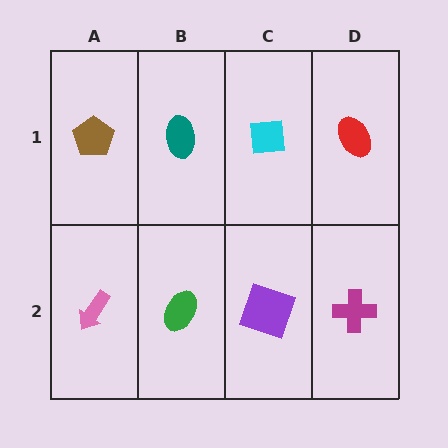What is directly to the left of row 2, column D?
A purple square.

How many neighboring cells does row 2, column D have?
2.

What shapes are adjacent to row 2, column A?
A brown pentagon (row 1, column A), a green ellipse (row 2, column B).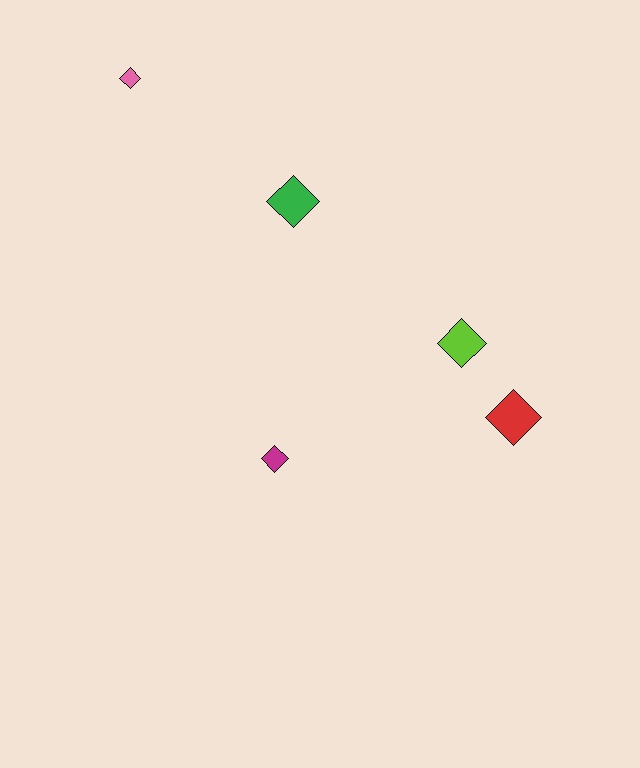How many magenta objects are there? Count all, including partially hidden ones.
There is 1 magenta object.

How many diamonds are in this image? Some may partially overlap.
There are 5 diamonds.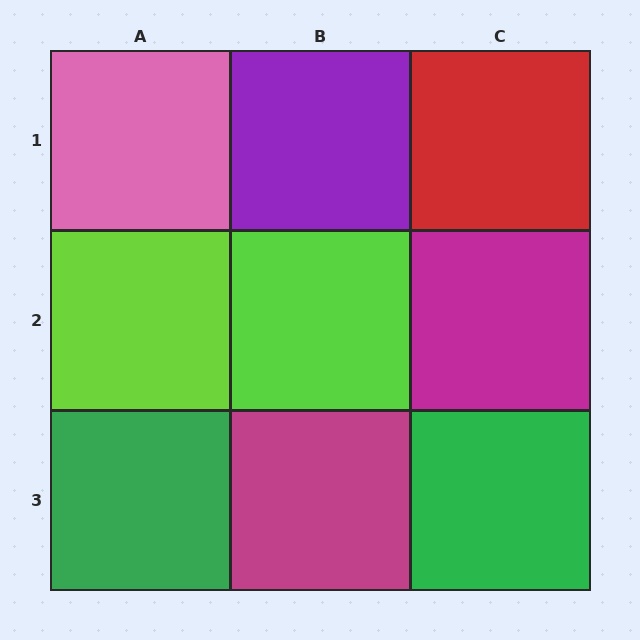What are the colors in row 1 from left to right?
Pink, purple, red.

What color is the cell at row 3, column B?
Magenta.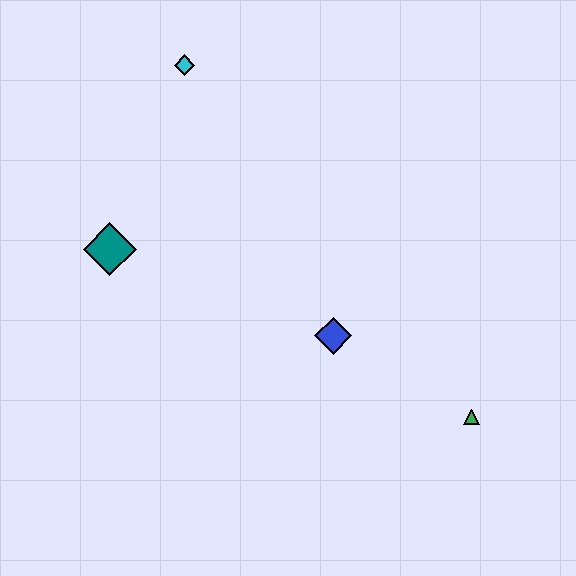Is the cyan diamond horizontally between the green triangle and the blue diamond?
No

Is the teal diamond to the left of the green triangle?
Yes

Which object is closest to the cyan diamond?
The teal diamond is closest to the cyan diamond.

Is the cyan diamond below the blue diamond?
No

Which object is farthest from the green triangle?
The cyan diamond is farthest from the green triangle.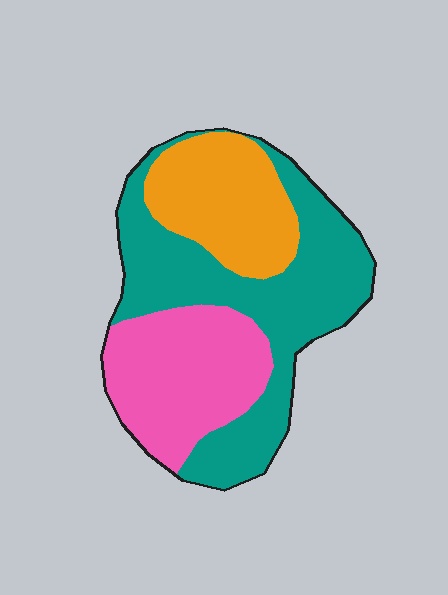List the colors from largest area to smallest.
From largest to smallest: teal, pink, orange.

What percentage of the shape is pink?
Pink takes up about one third (1/3) of the shape.